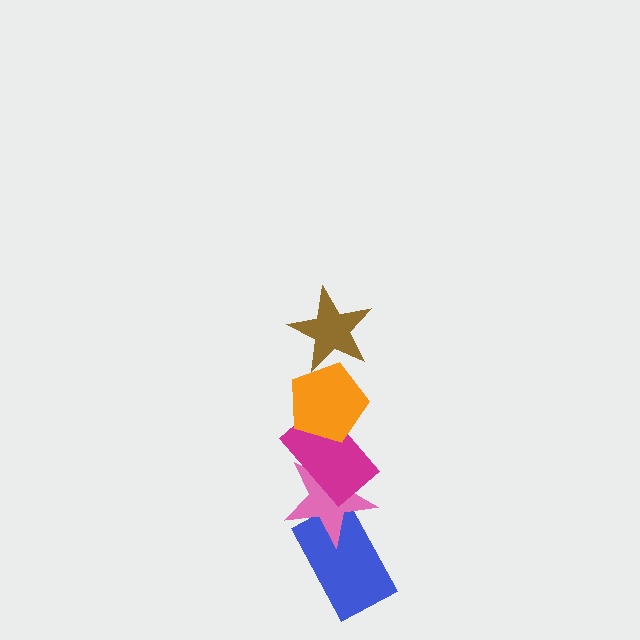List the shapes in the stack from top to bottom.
From top to bottom: the brown star, the orange pentagon, the magenta rectangle, the pink star, the blue rectangle.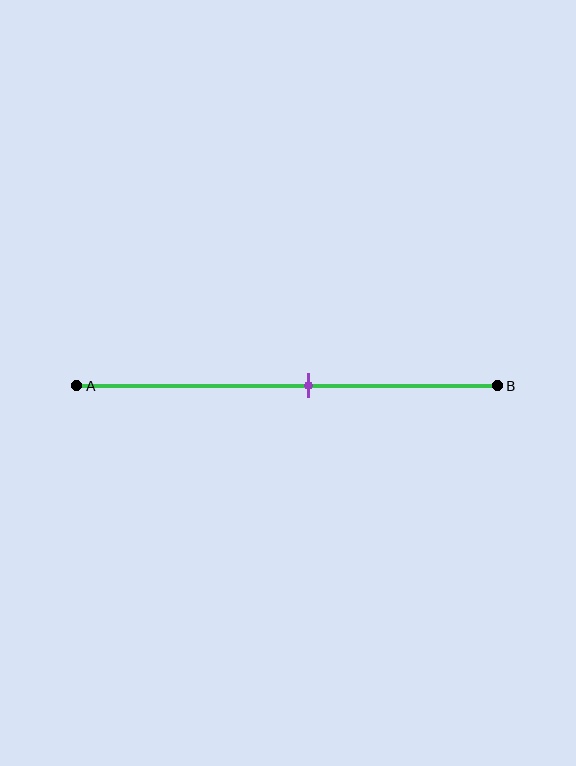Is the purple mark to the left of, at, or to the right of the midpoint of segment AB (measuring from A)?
The purple mark is to the right of the midpoint of segment AB.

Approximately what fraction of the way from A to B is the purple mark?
The purple mark is approximately 55% of the way from A to B.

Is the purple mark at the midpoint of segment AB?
No, the mark is at about 55% from A, not at the 50% midpoint.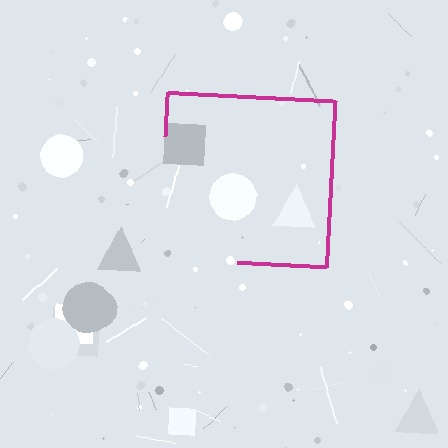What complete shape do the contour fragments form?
The contour fragments form a square.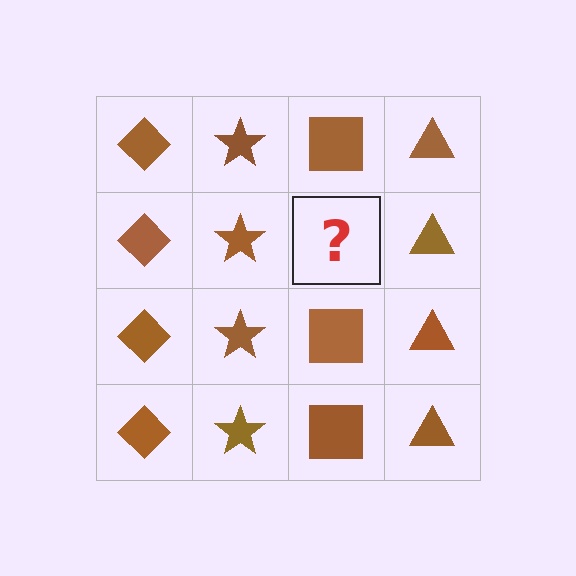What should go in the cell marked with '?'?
The missing cell should contain a brown square.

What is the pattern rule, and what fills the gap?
The rule is that each column has a consistent shape. The gap should be filled with a brown square.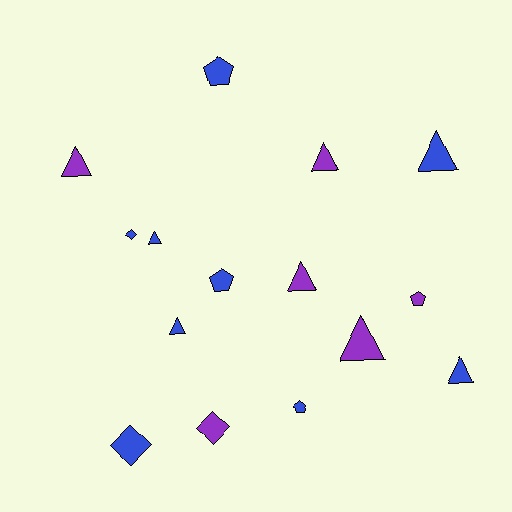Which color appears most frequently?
Blue, with 9 objects.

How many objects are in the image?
There are 15 objects.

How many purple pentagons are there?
There is 1 purple pentagon.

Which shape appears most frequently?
Triangle, with 8 objects.